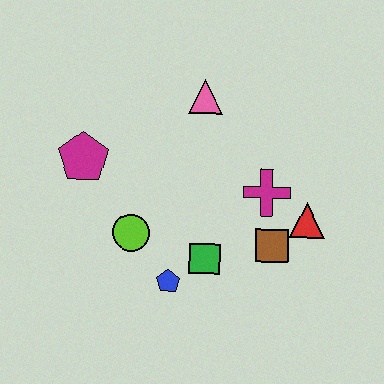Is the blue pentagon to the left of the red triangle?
Yes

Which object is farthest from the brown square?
The magenta pentagon is farthest from the brown square.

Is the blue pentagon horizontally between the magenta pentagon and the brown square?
Yes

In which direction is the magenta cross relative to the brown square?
The magenta cross is above the brown square.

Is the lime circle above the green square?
Yes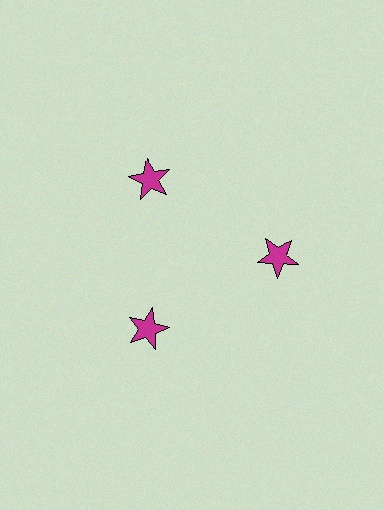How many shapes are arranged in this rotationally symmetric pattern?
There are 3 shapes, arranged in 3 groups of 1.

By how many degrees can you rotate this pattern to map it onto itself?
The pattern maps onto itself every 120 degrees of rotation.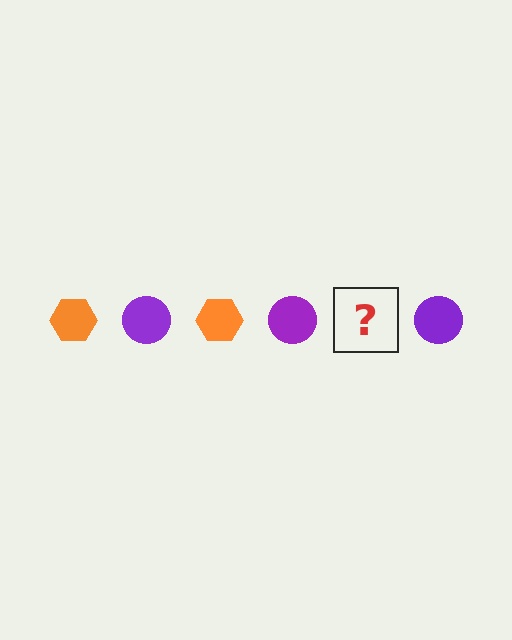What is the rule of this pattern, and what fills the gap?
The rule is that the pattern alternates between orange hexagon and purple circle. The gap should be filled with an orange hexagon.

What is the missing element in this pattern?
The missing element is an orange hexagon.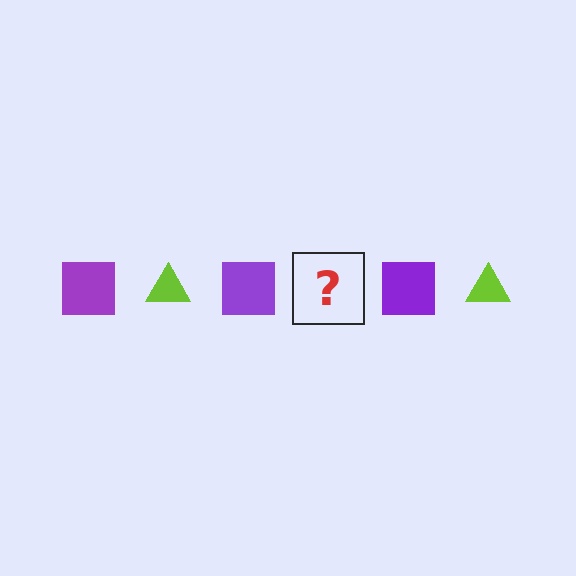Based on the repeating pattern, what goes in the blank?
The blank should be a lime triangle.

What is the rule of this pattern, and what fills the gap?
The rule is that the pattern alternates between purple square and lime triangle. The gap should be filled with a lime triangle.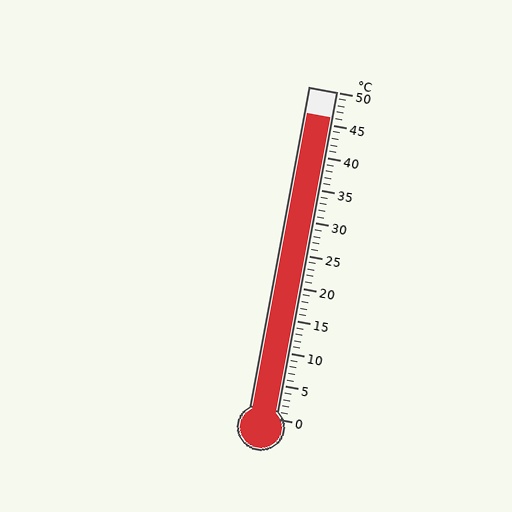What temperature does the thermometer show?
The thermometer shows approximately 46°C.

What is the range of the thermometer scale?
The thermometer scale ranges from 0°C to 50°C.